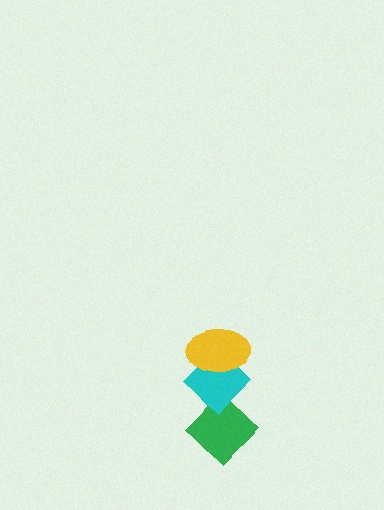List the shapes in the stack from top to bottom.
From top to bottom: the yellow ellipse, the cyan diamond, the green diamond.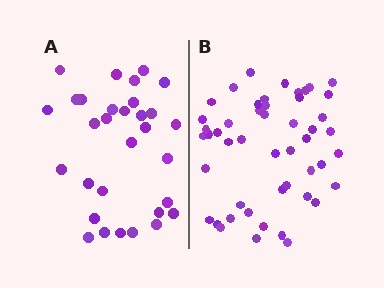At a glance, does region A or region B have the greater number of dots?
Region B (the right region) has more dots.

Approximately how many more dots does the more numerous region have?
Region B has approximately 20 more dots than region A.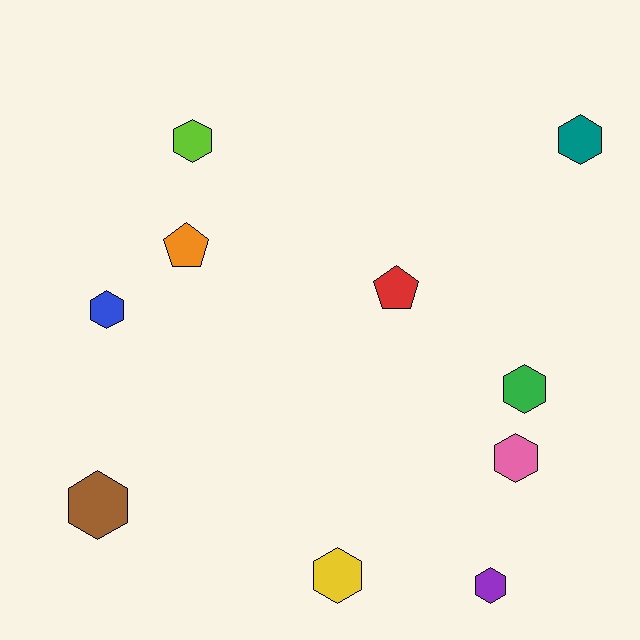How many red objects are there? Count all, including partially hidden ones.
There is 1 red object.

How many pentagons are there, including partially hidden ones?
There are 2 pentagons.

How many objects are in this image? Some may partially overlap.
There are 10 objects.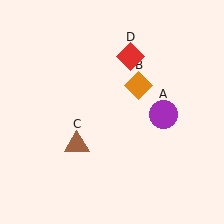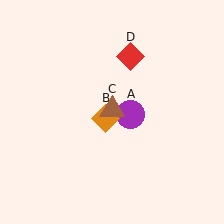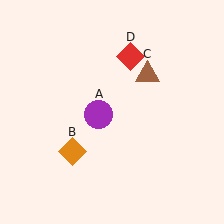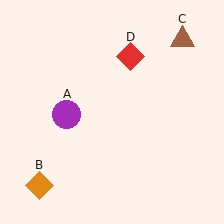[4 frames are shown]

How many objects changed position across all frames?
3 objects changed position: purple circle (object A), orange diamond (object B), brown triangle (object C).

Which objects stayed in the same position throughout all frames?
Red diamond (object D) remained stationary.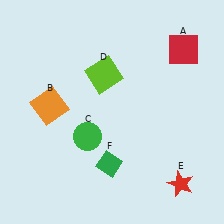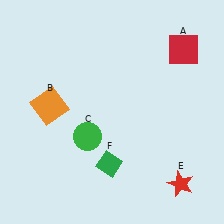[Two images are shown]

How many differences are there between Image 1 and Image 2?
There is 1 difference between the two images.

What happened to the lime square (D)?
The lime square (D) was removed in Image 2. It was in the top-left area of Image 1.